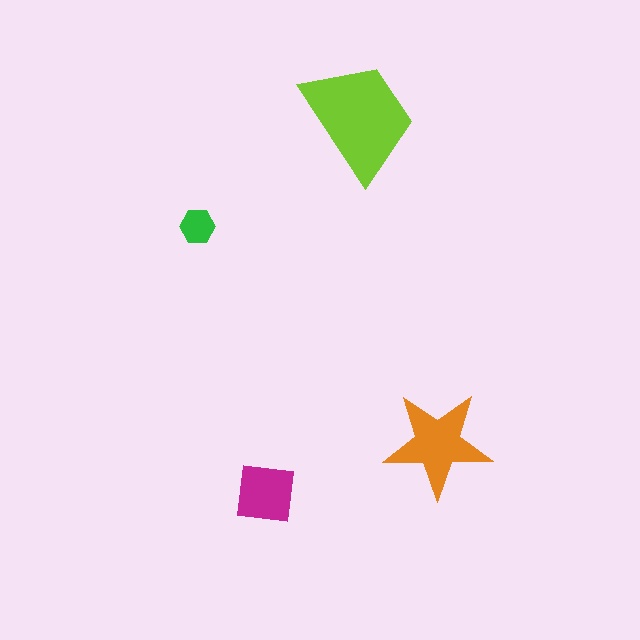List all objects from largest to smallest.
The lime trapezoid, the orange star, the magenta square, the green hexagon.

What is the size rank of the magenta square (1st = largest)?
3rd.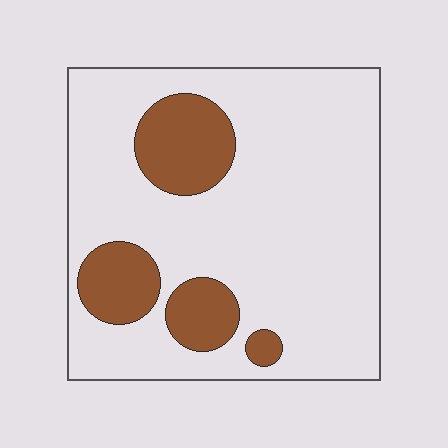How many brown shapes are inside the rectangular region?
4.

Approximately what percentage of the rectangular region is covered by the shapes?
Approximately 20%.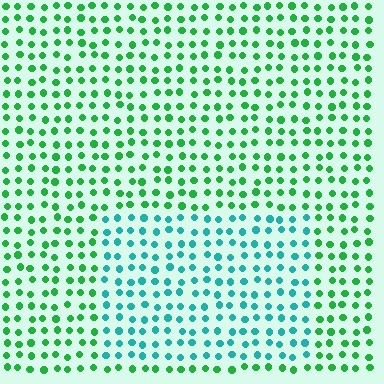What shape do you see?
I see a rectangle.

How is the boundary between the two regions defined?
The boundary is defined purely by a slight shift in hue (about 45 degrees). Spacing, size, and orientation are identical on both sides.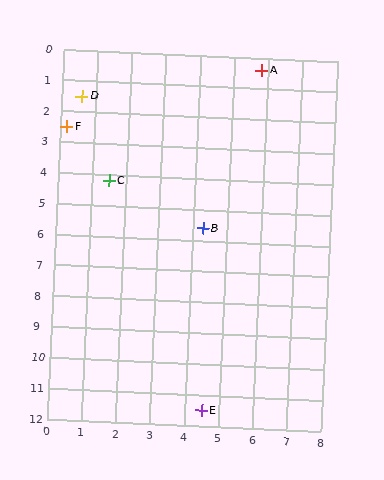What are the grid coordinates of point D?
Point D is at approximately (0.6, 1.5).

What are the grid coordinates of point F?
Point F is at approximately (0.2, 2.5).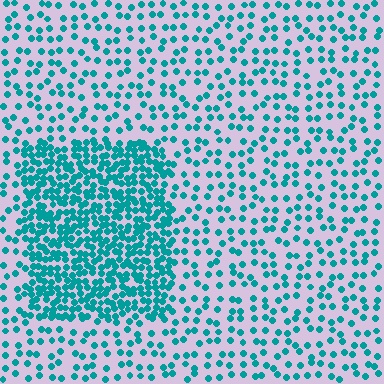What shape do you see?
I see a rectangle.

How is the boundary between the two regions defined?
The boundary is defined by a change in element density (approximately 2.6x ratio). All elements are the same color, size, and shape.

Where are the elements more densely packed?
The elements are more densely packed inside the rectangle boundary.